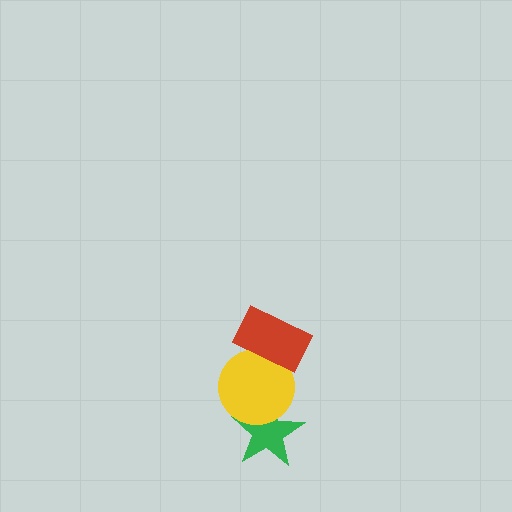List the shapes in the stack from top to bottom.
From top to bottom: the red rectangle, the yellow circle, the green star.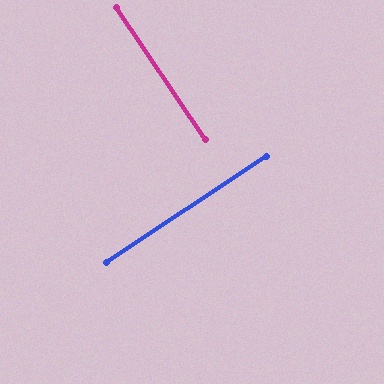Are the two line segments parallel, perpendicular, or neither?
Perpendicular — they meet at approximately 89°.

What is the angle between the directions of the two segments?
Approximately 89 degrees.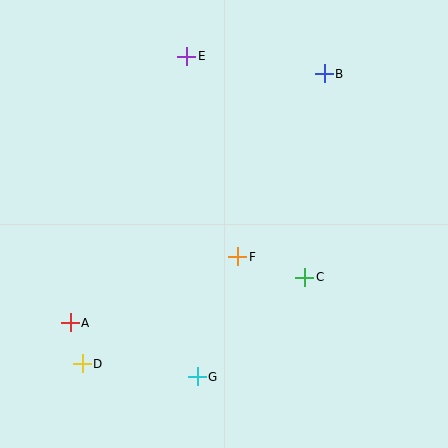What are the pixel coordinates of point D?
Point D is at (82, 364).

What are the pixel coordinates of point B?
Point B is at (324, 74).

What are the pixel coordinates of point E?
Point E is at (187, 56).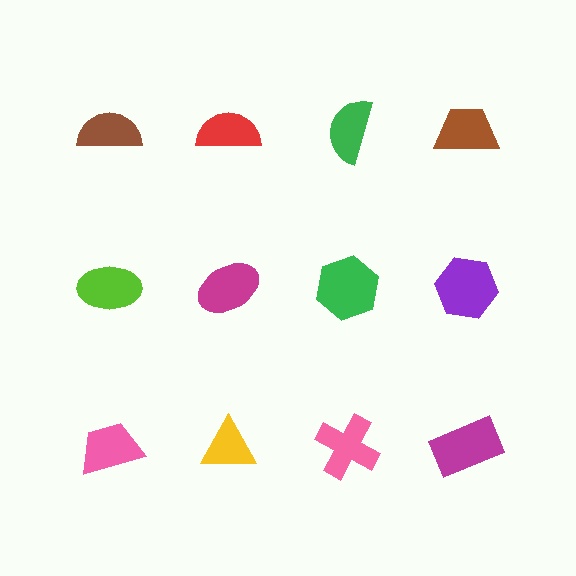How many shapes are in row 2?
4 shapes.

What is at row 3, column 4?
A magenta rectangle.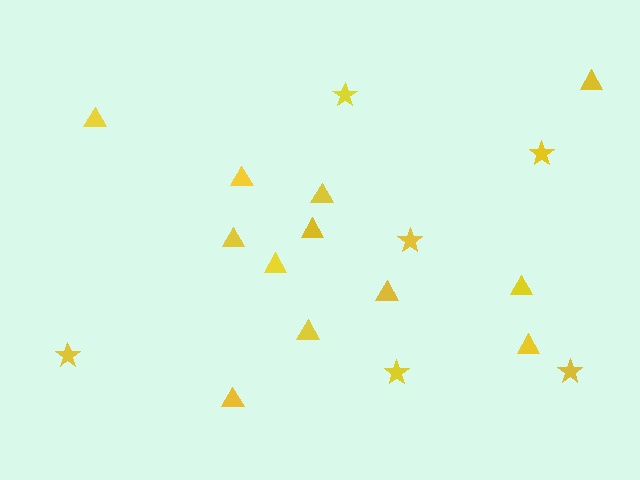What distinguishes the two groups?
There are 2 groups: one group of triangles (12) and one group of stars (6).